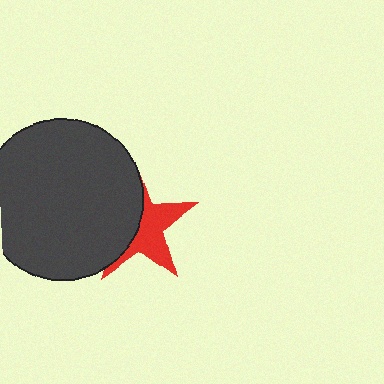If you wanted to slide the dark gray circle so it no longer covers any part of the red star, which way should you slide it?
Slide it left — that is the most direct way to separate the two shapes.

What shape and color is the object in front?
The object in front is a dark gray circle.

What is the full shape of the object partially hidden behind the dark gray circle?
The partially hidden object is a red star.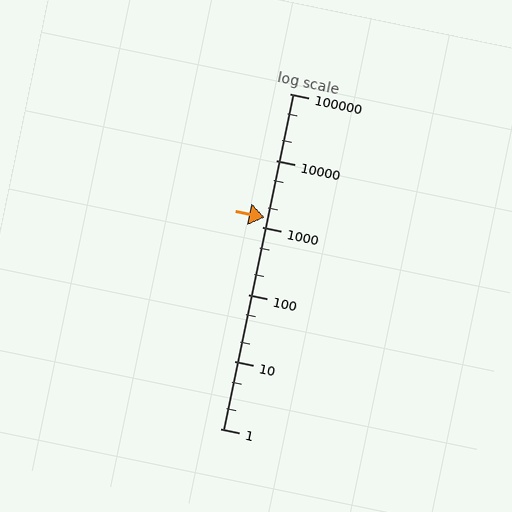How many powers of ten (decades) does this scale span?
The scale spans 5 decades, from 1 to 100000.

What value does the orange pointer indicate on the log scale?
The pointer indicates approximately 1400.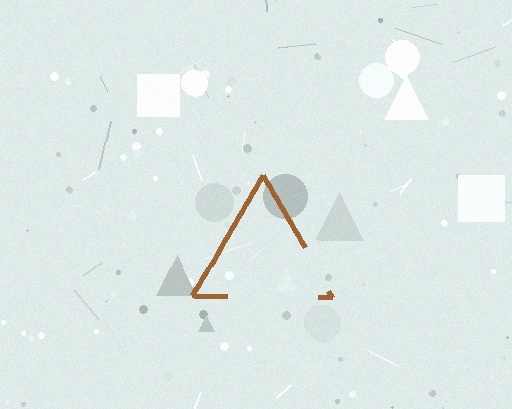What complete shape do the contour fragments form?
The contour fragments form a triangle.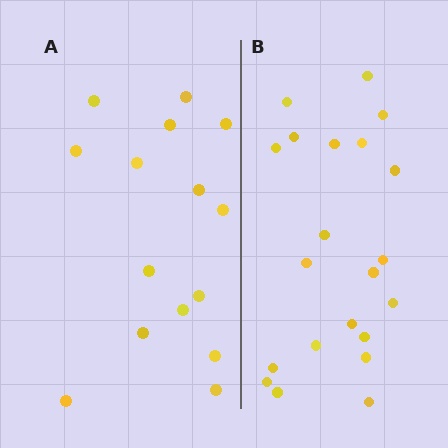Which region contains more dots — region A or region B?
Region B (the right region) has more dots.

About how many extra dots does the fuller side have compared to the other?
Region B has about 6 more dots than region A.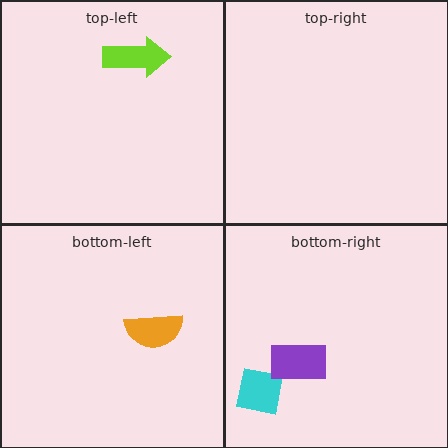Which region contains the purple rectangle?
The bottom-right region.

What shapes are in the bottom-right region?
The cyan square, the purple rectangle.